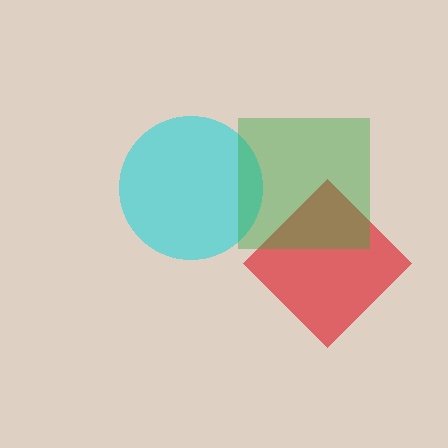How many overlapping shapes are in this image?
There are 3 overlapping shapes in the image.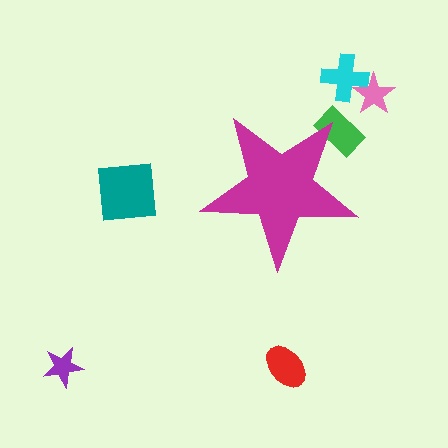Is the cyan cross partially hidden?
No, the cyan cross is fully visible.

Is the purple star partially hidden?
No, the purple star is fully visible.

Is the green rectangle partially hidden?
Yes, the green rectangle is partially hidden behind the magenta star.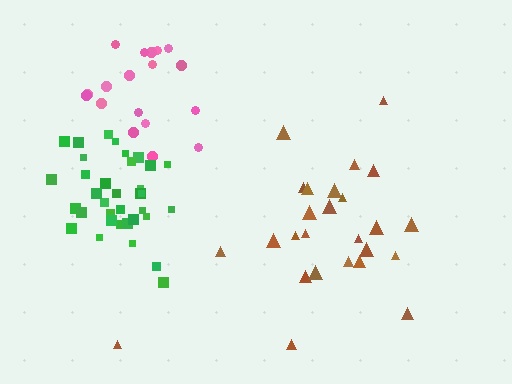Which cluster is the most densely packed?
Green.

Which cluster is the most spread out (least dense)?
Brown.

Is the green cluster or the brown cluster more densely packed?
Green.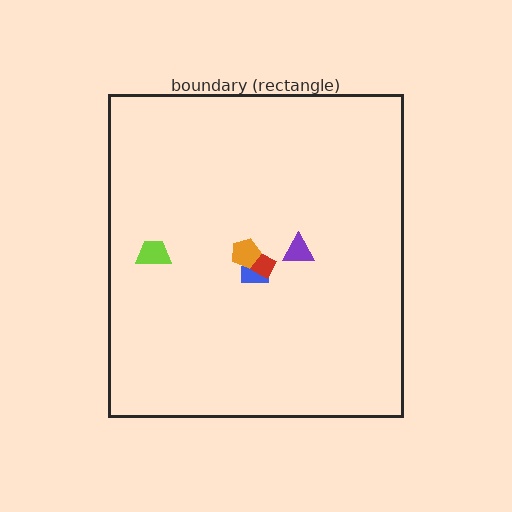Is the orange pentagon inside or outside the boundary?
Inside.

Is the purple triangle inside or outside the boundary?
Inside.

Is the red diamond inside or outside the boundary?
Inside.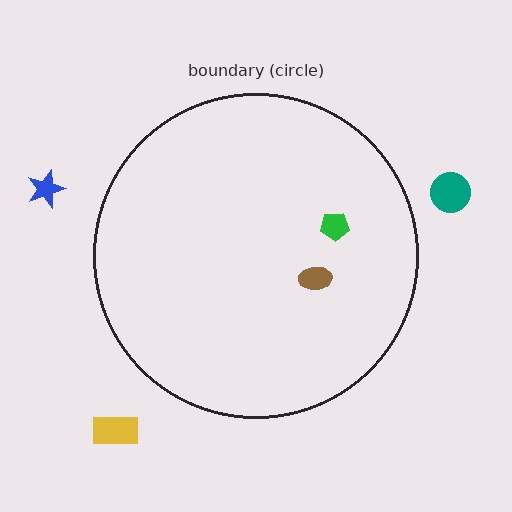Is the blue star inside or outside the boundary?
Outside.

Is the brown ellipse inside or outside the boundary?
Inside.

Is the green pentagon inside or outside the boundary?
Inside.